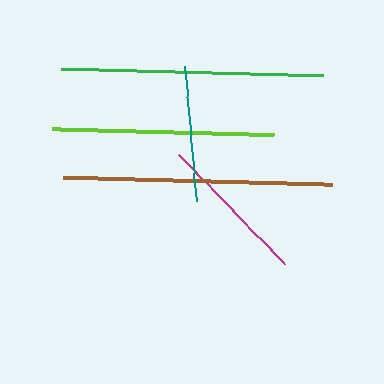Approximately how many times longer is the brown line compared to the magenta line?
The brown line is approximately 1.8 times the length of the magenta line.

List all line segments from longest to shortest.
From longest to shortest: brown, green, lime, magenta, teal.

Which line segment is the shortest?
The teal line is the shortest at approximately 135 pixels.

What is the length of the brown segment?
The brown segment is approximately 269 pixels long.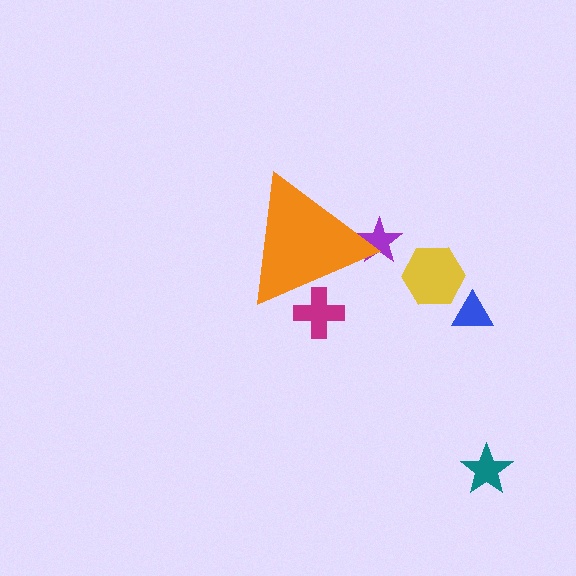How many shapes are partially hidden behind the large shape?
2 shapes are partially hidden.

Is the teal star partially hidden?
No, the teal star is fully visible.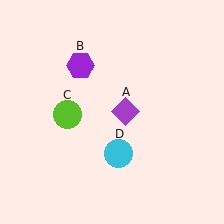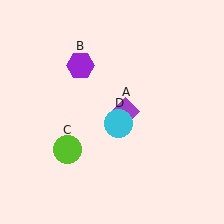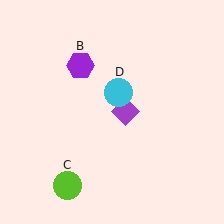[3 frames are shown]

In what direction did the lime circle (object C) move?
The lime circle (object C) moved down.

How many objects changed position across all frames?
2 objects changed position: lime circle (object C), cyan circle (object D).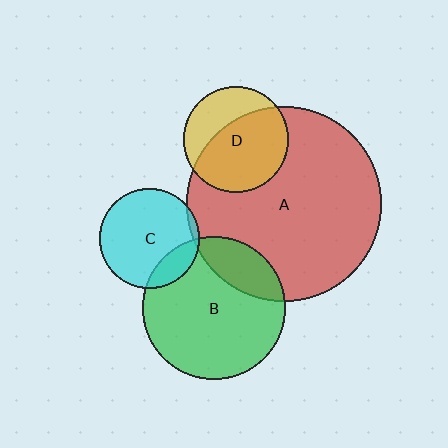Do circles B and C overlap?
Yes.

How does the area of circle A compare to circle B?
Approximately 1.9 times.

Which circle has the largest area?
Circle A (red).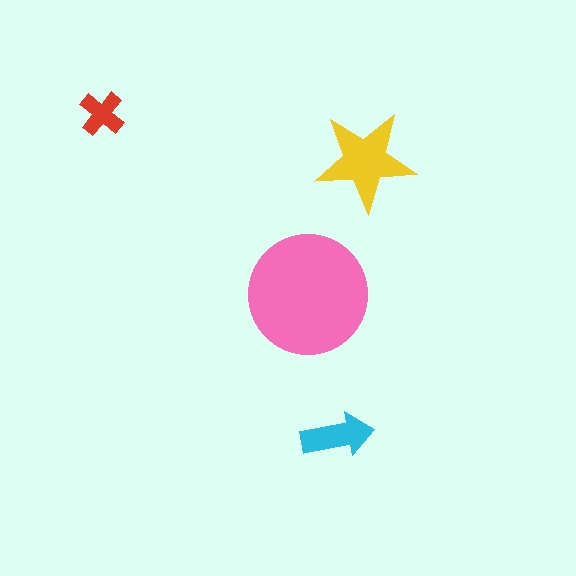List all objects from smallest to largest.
The red cross, the cyan arrow, the yellow star, the pink circle.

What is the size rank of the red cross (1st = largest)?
4th.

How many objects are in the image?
There are 4 objects in the image.